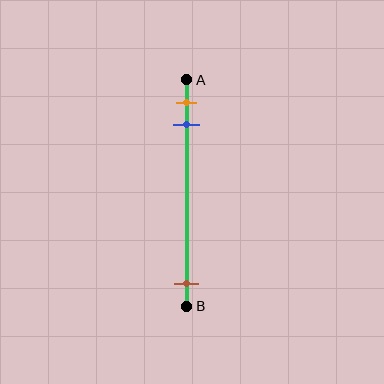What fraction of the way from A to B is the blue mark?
The blue mark is approximately 20% (0.2) of the way from A to B.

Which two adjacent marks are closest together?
The orange and blue marks are the closest adjacent pair.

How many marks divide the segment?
There are 3 marks dividing the segment.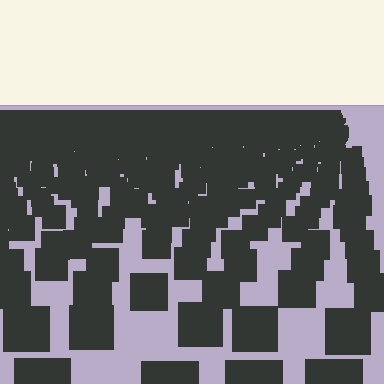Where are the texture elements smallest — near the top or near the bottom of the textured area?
Near the top.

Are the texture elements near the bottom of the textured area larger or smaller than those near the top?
Larger. Near the bottom, elements are closer to the viewer and appear at a bigger on-screen size.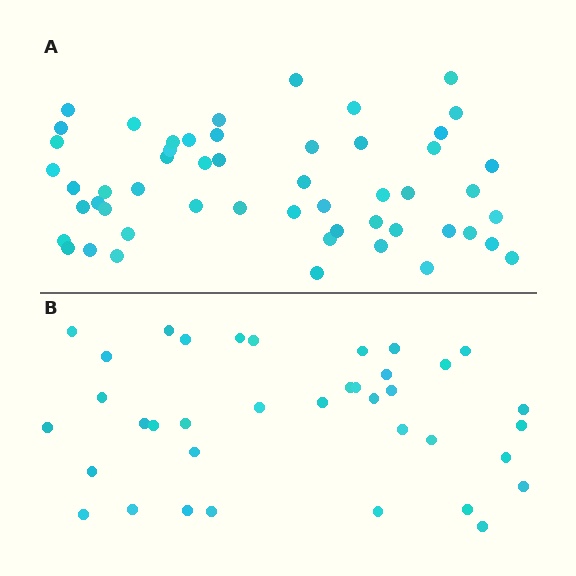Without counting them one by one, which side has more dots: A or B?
Region A (the top region) has more dots.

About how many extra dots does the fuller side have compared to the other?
Region A has approximately 15 more dots than region B.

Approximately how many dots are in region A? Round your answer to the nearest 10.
About 50 dots. (The exact count is 53, which rounds to 50.)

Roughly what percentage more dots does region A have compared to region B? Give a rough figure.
About 45% more.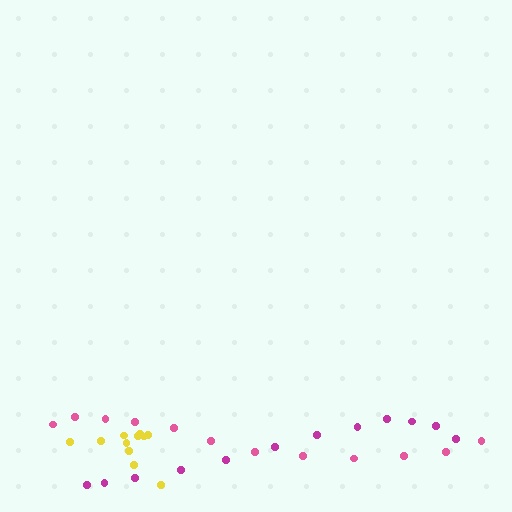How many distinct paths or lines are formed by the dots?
There are 3 distinct paths.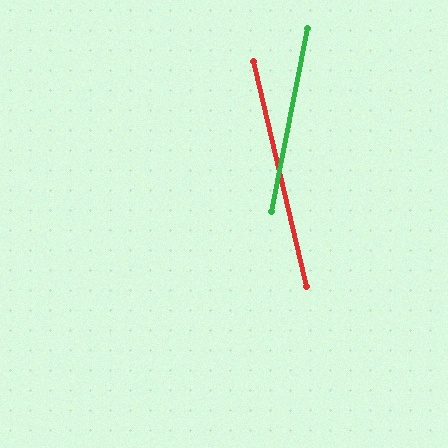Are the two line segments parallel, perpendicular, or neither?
Neither parallel nor perpendicular — they differ by about 24°.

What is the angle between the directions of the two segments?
Approximately 24 degrees.